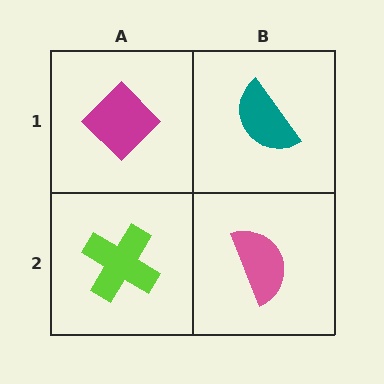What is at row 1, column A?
A magenta diamond.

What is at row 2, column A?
A lime cross.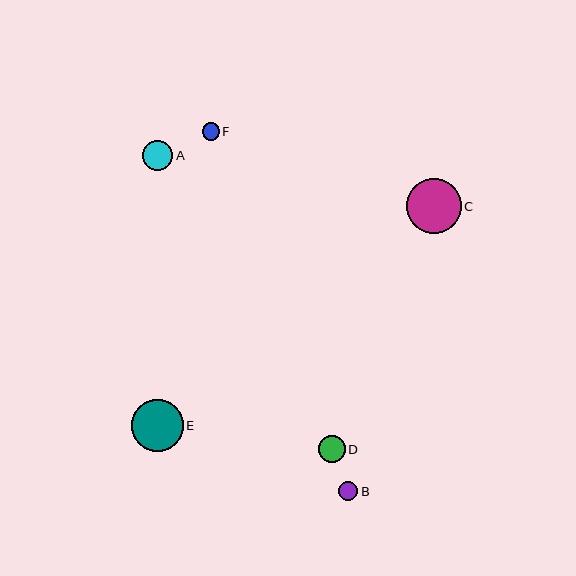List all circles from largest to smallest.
From largest to smallest: C, E, A, D, B, F.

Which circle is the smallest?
Circle F is the smallest with a size of approximately 17 pixels.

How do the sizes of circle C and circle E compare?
Circle C and circle E are approximately the same size.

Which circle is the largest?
Circle C is the largest with a size of approximately 54 pixels.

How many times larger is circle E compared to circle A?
Circle E is approximately 1.7 times the size of circle A.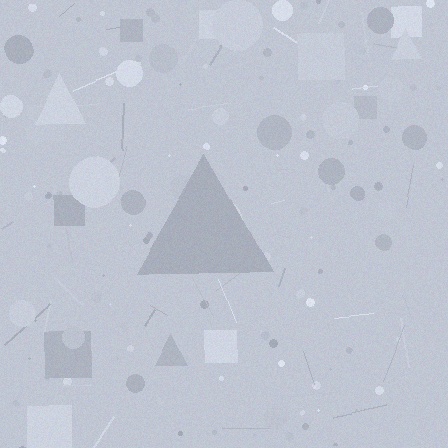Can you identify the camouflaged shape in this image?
The camouflaged shape is a triangle.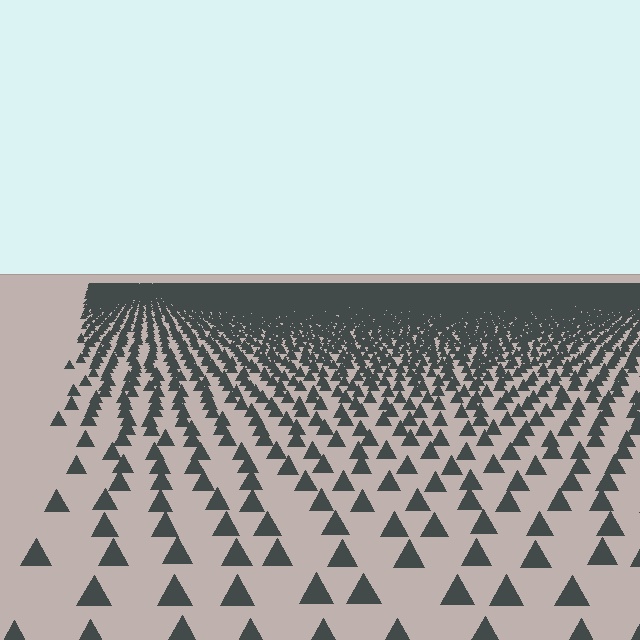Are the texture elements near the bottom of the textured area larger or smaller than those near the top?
Larger. Near the bottom, elements are closer to the viewer and appear at a bigger on-screen size.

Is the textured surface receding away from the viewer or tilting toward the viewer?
The surface is receding away from the viewer. Texture elements get smaller and denser toward the top.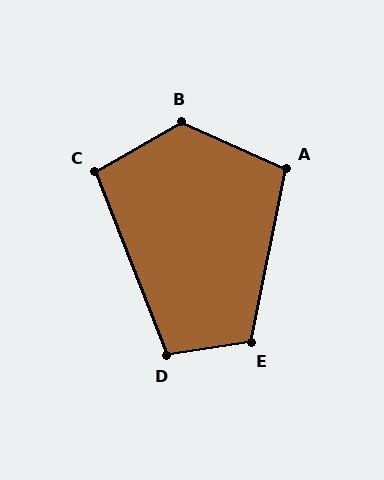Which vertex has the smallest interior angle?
C, at approximately 99 degrees.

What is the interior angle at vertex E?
Approximately 110 degrees (obtuse).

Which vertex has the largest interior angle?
B, at approximately 126 degrees.